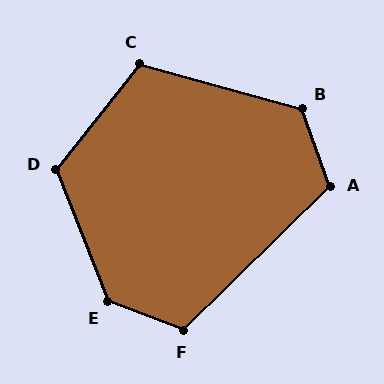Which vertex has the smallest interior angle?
C, at approximately 113 degrees.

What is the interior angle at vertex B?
Approximately 125 degrees (obtuse).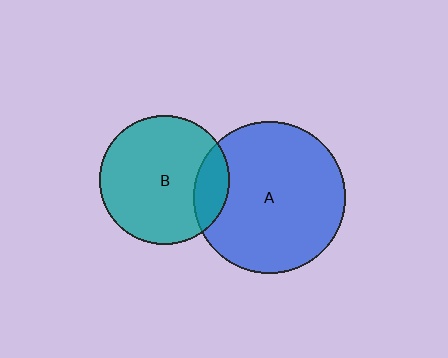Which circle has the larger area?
Circle A (blue).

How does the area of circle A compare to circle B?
Approximately 1.4 times.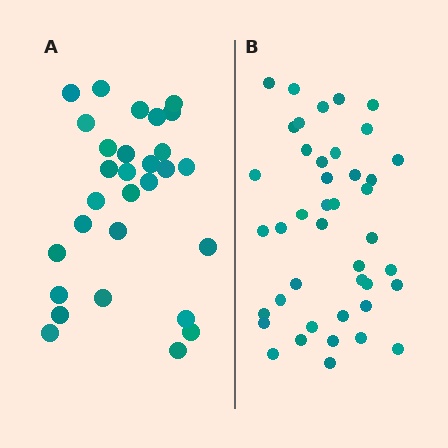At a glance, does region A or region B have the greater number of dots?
Region B (the right region) has more dots.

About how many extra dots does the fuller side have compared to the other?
Region B has approximately 15 more dots than region A.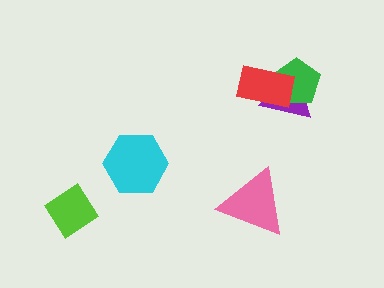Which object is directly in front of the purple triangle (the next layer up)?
The green pentagon is directly in front of the purple triangle.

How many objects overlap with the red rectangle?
2 objects overlap with the red rectangle.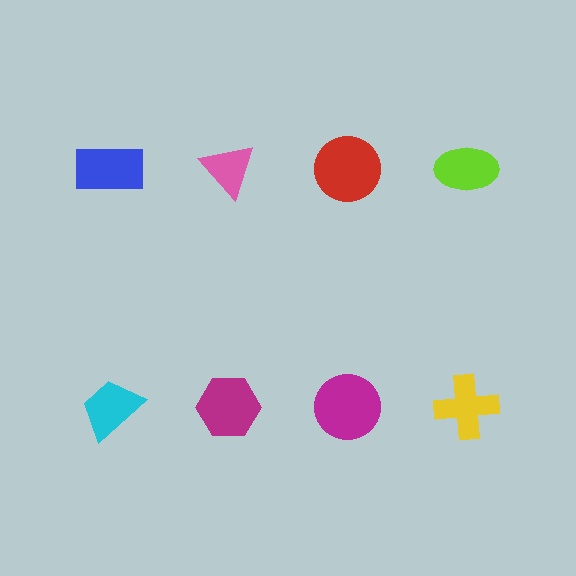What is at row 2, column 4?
A yellow cross.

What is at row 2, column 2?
A magenta hexagon.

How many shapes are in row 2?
4 shapes.